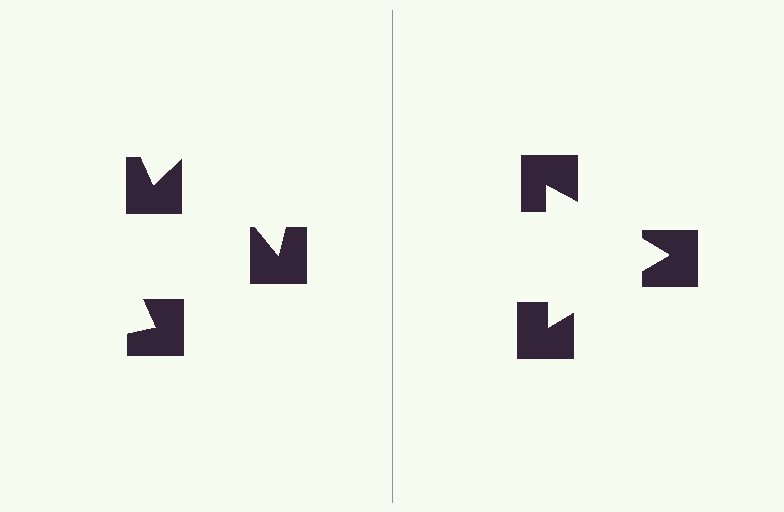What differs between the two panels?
The notched squares are positioned identically on both sides; only the wedge orientations differ. On the right they align to a triangle; on the left they are misaligned.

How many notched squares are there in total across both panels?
6 — 3 on each side.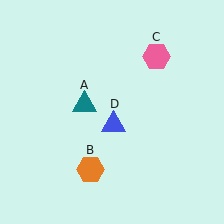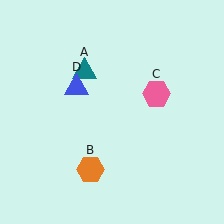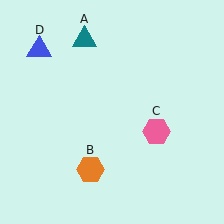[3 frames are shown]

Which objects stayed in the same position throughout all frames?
Orange hexagon (object B) remained stationary.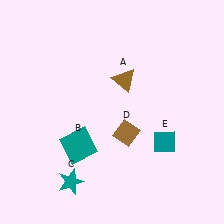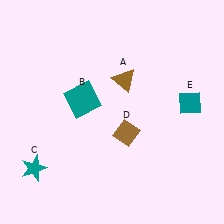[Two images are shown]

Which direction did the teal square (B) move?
The teal square (B) moved up.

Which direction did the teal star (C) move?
The teal star (C) moved left.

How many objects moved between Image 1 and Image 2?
3 objects moved between the two images.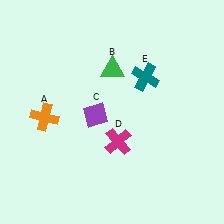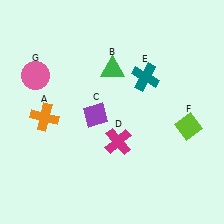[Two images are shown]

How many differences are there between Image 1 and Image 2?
There are 2 differences between the two images.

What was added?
A lime diamond (F), a pink circle (G) were added in Image 2.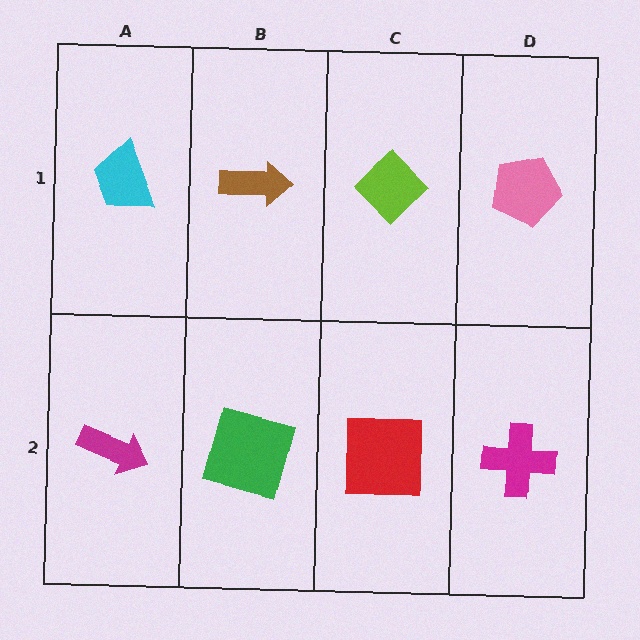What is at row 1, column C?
A lime diamond.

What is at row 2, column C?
A red square.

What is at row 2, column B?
A green square.